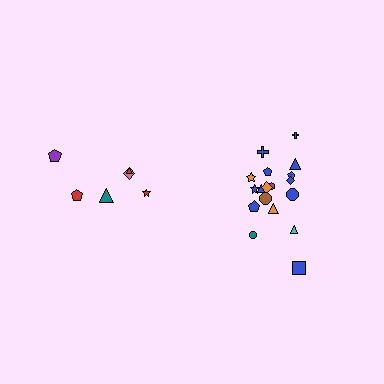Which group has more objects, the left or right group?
The right group.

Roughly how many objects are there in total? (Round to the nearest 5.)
Roughly 25 objects in total.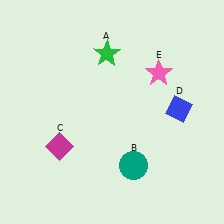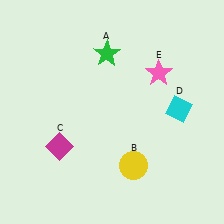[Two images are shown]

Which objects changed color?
B changed from teal to yellow. D changed from blue to cyan.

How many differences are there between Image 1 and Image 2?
There are 2 differences between the two images.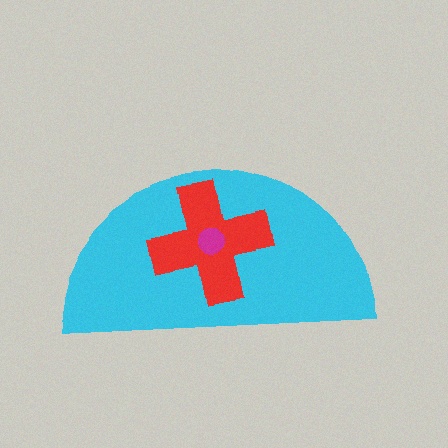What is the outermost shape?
The cyan semicircle.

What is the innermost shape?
The magenta circle.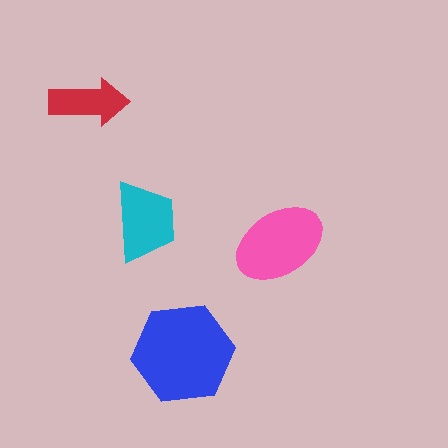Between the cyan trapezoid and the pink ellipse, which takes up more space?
The pink ellipse.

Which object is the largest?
The blue hexagon.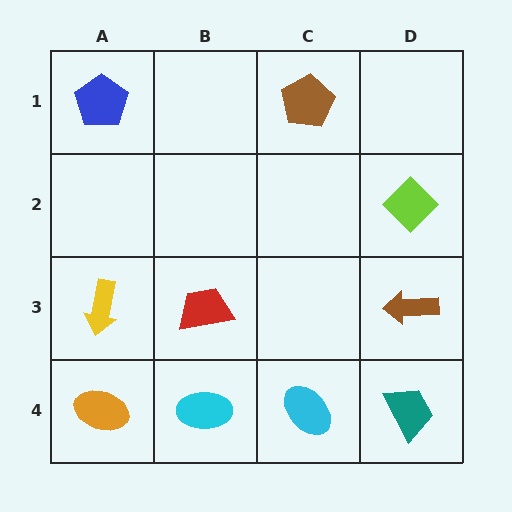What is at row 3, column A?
A yellow arrow.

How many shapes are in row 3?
3 shapes.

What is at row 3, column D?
A brown arrow.